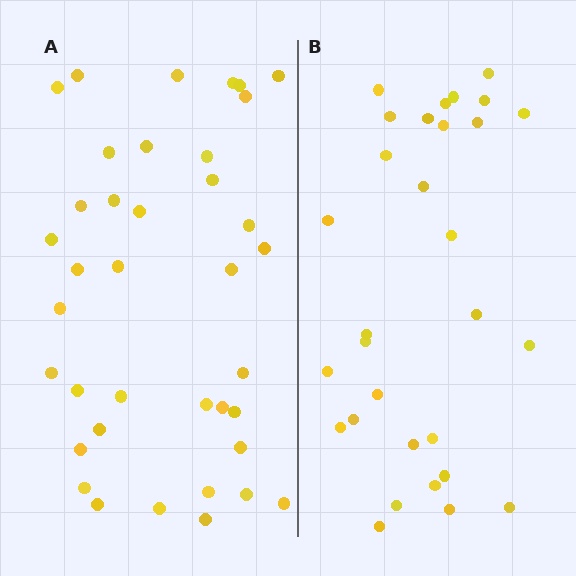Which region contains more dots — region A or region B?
Region A (the left region) has more dots.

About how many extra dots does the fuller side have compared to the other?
Region A has roughly 8 or so more dots than region B.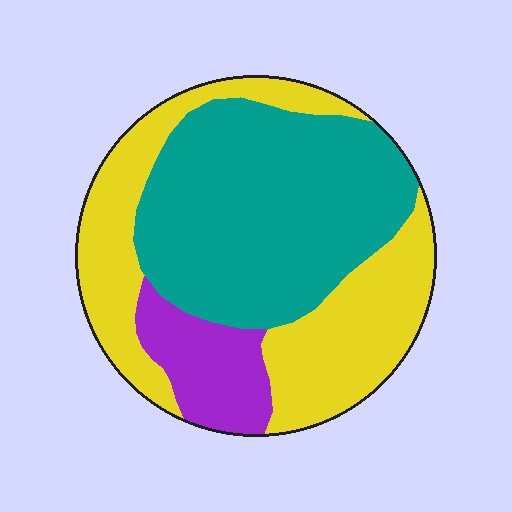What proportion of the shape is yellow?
Yellow takes up about two fifths (2/5) of the shape.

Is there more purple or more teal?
Teal.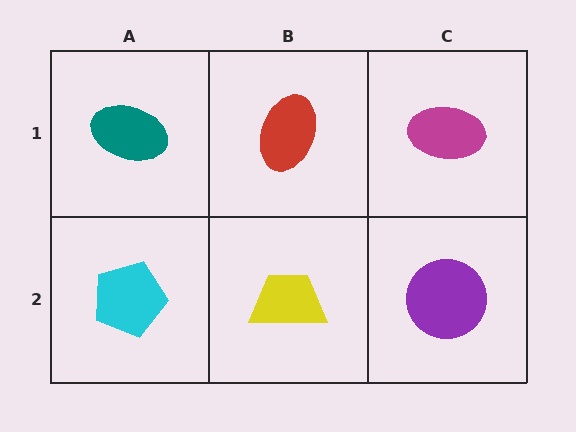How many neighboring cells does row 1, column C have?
2.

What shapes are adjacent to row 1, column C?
A purple circle (row 2, column C), a red ellipse (row 1, column B).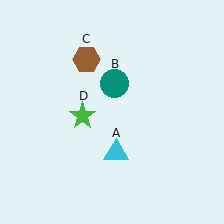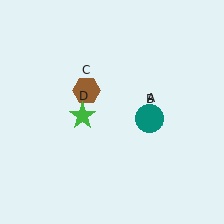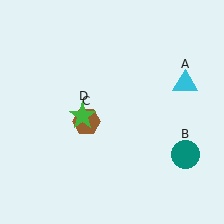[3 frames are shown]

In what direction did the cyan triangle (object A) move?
The cyan triangle (object A) moved up and to the right.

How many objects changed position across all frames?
3 objects changed position: cyan triangle (object A), teal circle (object B), brown hexagon (object C).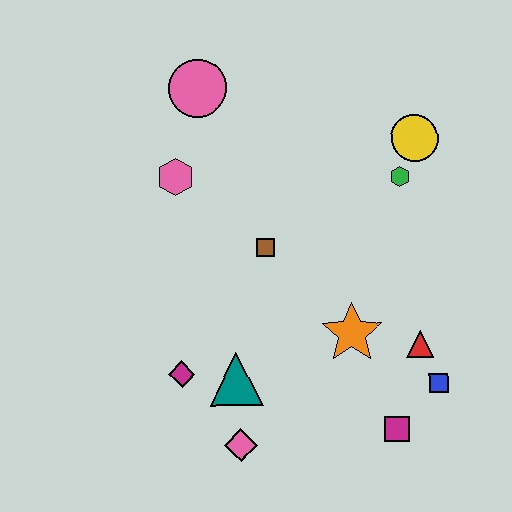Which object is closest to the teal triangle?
The magenta diamond is closest to the teal triangle.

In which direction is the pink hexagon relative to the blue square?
The pink hexagon is to the left of the blue square.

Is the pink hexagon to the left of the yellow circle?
Yes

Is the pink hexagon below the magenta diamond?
No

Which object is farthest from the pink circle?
The magenta square is farthest from the pink circle.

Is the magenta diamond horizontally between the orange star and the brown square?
No